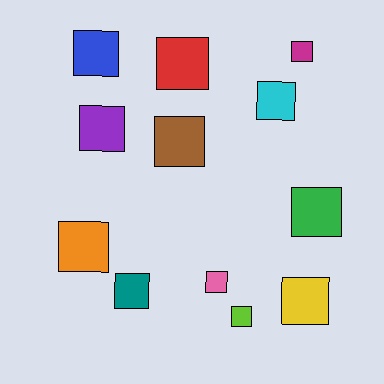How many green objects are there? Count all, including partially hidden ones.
There is 1 green object.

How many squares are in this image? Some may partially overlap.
There are 12 squares.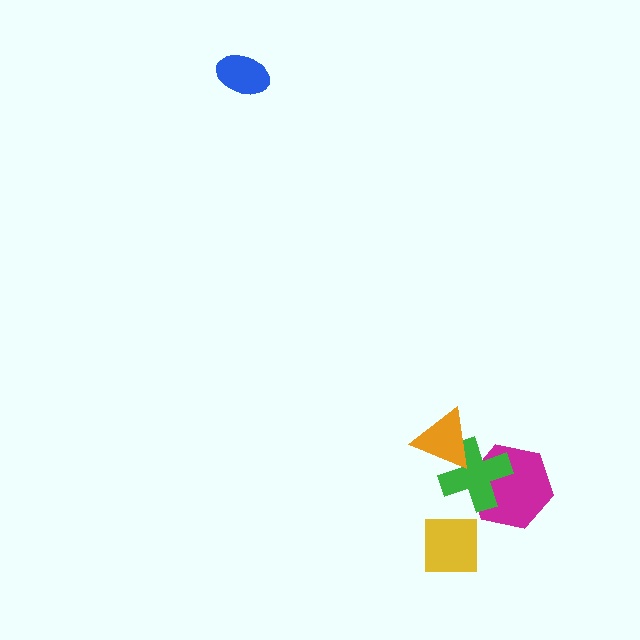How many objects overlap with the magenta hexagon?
1 object overlaps with the magenta hexagon.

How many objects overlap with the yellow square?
0 objects overlap with the yellow square.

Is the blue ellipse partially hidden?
No, no other shape covers it.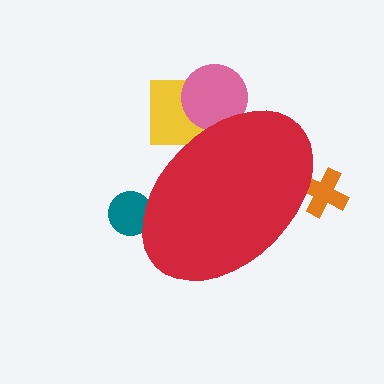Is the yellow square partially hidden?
Yes, the yellow square is partially hidden behind the red ellipse.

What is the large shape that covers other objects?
A red ellipse.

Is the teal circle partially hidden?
Yes, the teal circle is partially hidden behind the red ellipse.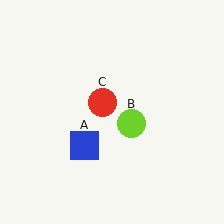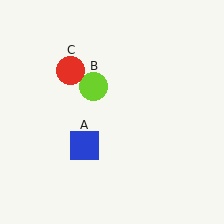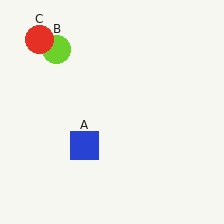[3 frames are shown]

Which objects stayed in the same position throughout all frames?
Blue square (object A) remained stationary.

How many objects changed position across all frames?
2 objects changed position: lime circle (object B), red circle (object C).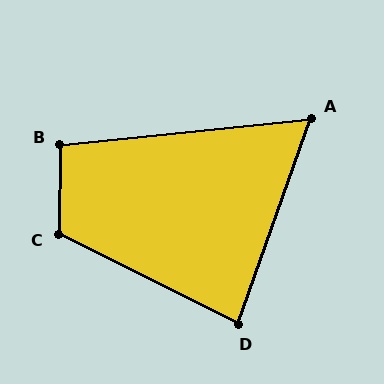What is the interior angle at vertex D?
Approximately 83 degrees (acute).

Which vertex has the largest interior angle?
C, at approximately 116 degrees.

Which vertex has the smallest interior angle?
A, at approximately 64 degrees.